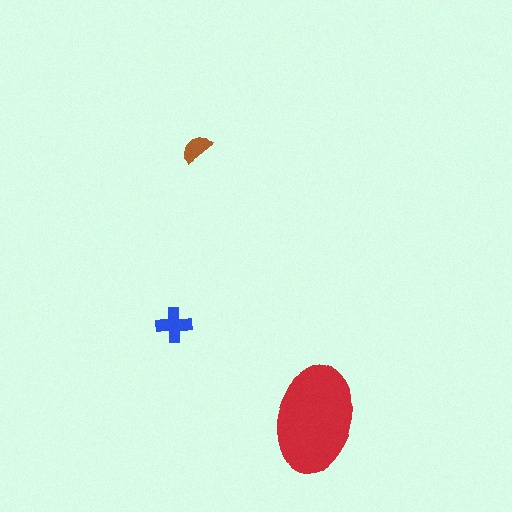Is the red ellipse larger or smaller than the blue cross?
Larger.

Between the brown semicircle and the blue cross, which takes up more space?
The blue cross.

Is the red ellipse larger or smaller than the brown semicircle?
Larger.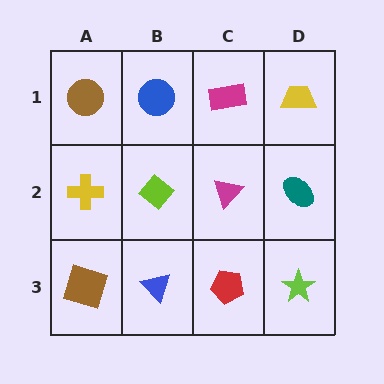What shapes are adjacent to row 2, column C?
A magenta rectangle (row 1, column C), a red pentagon (row 3, column C), a lime diamond (row 2, column B), a teal ellipse (row 2, column D).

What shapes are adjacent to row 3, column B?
A lime diamond (row 2, column B), a brown square (row 3, column A), a red pentagon (row 3, column C).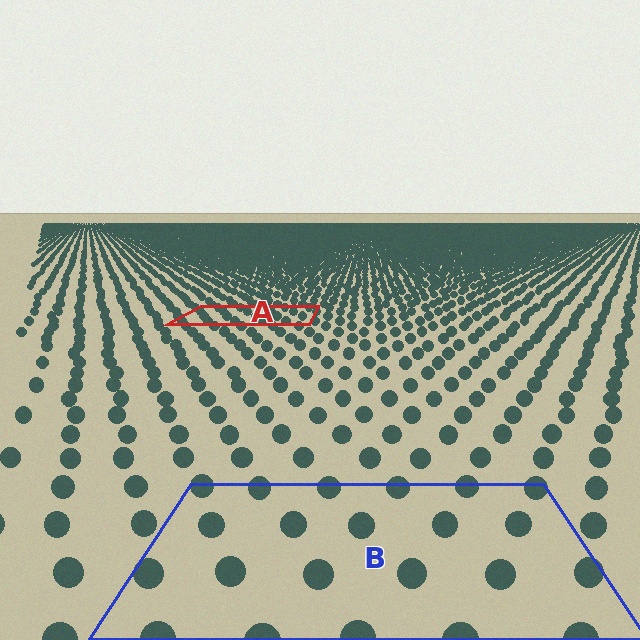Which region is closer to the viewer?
Region B is closer. The texture elements there are larger and more spread out.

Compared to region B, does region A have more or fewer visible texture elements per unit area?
Region A has more texture elements per unit area — they are packed more densely because it is farther away.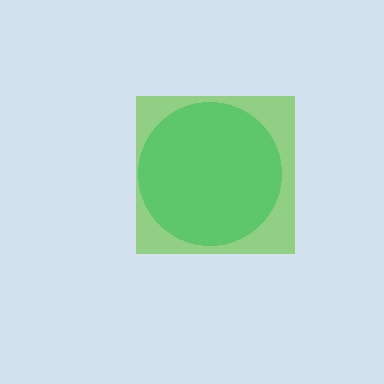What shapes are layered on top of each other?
The layered shapes are: a lime square, a green circle.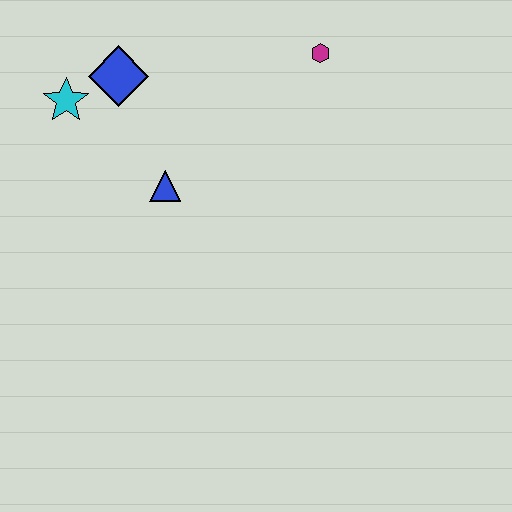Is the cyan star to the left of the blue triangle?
Yes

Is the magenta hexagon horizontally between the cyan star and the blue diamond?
No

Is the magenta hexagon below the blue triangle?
No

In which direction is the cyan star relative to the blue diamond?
The cyan star is to the left of the blue diamond.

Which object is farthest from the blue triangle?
The magenta hexagon is farthest from the blue triangle.